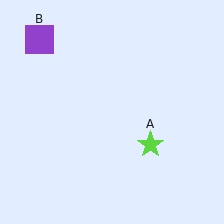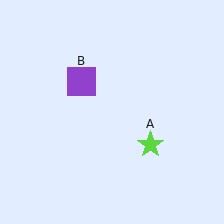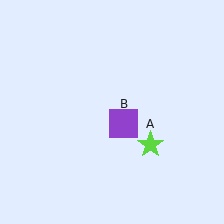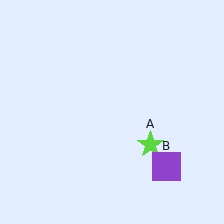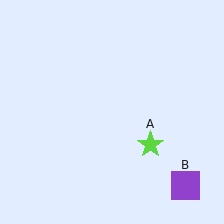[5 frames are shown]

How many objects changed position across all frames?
1 object changed position: purple square (object B).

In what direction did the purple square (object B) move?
The purple square (object B) moved down and to the right.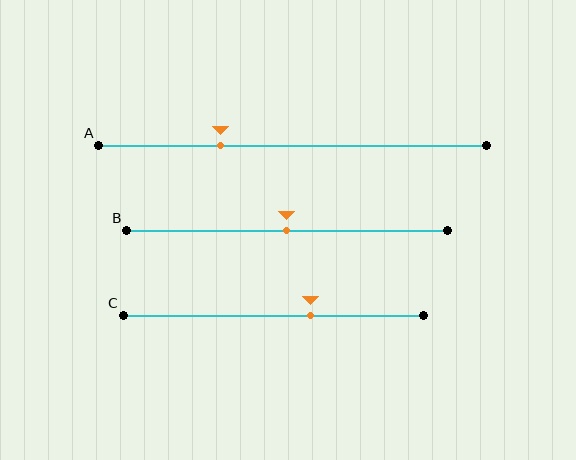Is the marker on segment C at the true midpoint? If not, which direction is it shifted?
No, the marker on segment C is shifted to the right by about 12% of the segment length.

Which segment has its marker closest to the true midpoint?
Segment B has its marker closest to the true midpoint.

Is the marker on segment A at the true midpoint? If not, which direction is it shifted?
No, the marker on segment A is shifted to the left by about 19% of the segment length.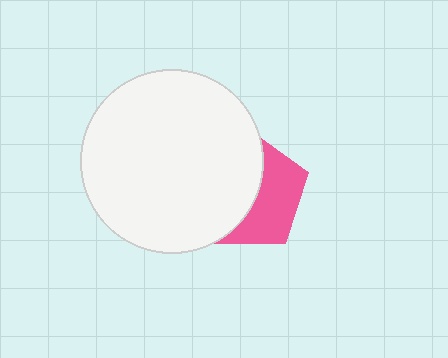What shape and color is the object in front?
The object in front is a white circle.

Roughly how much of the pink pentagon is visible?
A small part of it is visible (roughly 44%).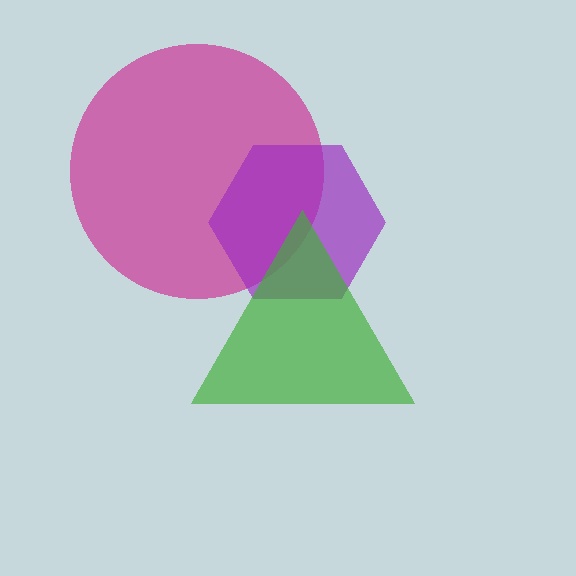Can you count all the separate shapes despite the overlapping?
Yes, there are 3 separate shapes.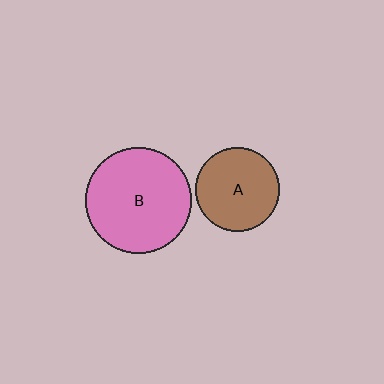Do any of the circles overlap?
No, none of the circles overlap.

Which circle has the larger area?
Circle B (pink).